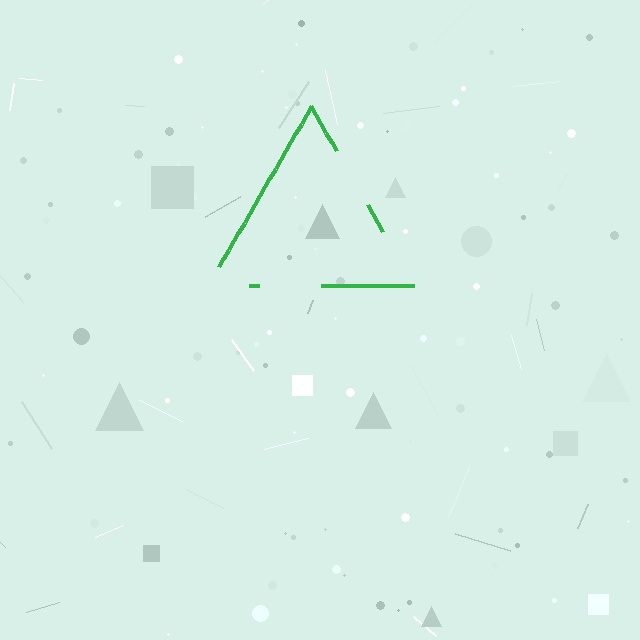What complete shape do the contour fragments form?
The contour fragments form a triangle.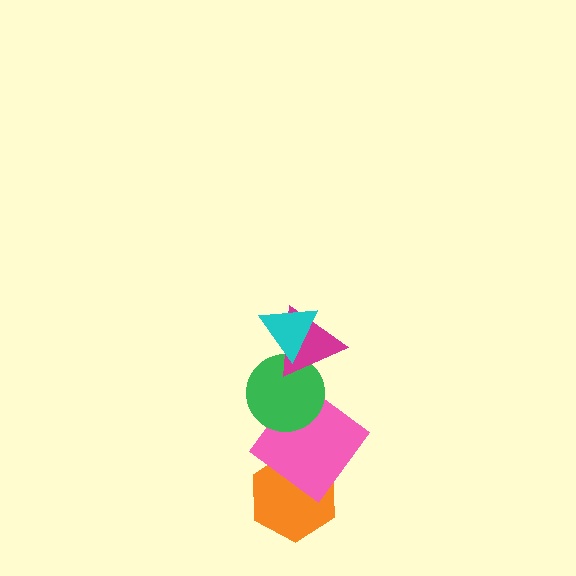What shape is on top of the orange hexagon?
The pink diamond is on top of the orange hexagon.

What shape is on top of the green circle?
The magenta triangle is on top of the green circle.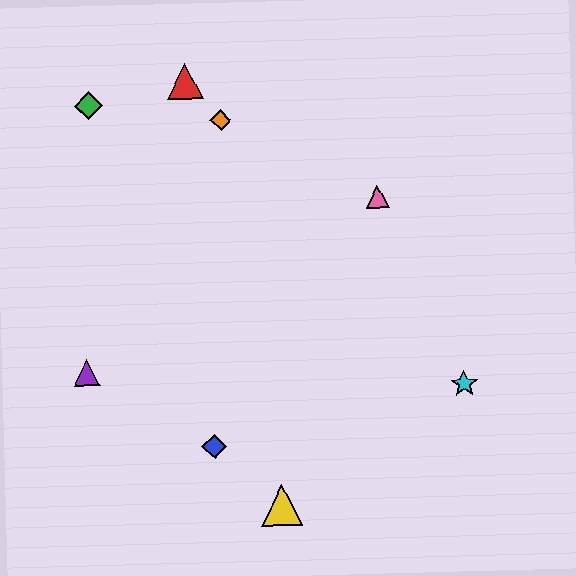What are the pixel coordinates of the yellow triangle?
The yellow triangle is at (282, 505).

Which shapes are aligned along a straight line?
The red triangle, the orange diamond, the cyan star are aligned along a straight line.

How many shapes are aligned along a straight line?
3 shapes (the red triangle, the orange diamond, the cyan star) are aligned along a straight line.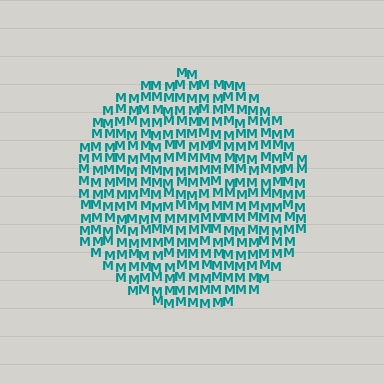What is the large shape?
The large shape is a circle.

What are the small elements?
The small elements are letter M's.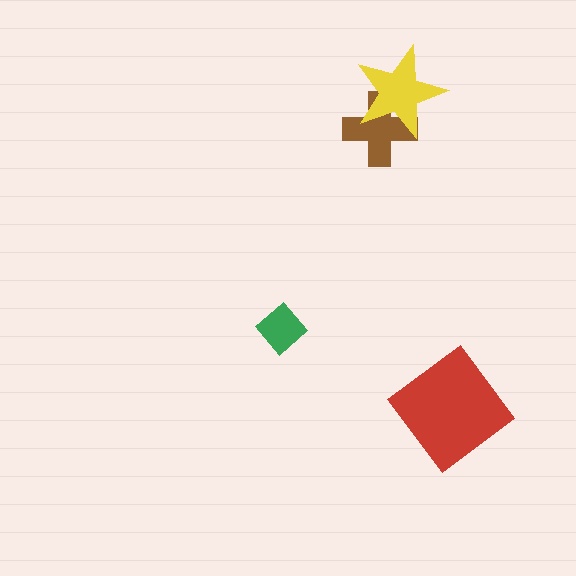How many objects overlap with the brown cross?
1 object overlaps with the brown cross.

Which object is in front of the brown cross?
The yellow star is in front of the brown cross.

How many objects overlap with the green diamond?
0 objects overlap with the green diamond.